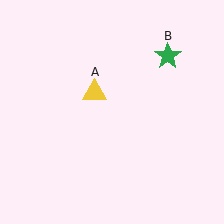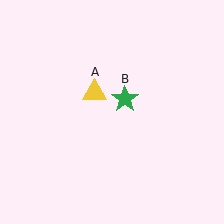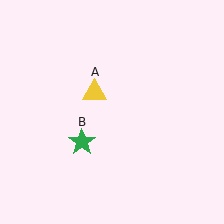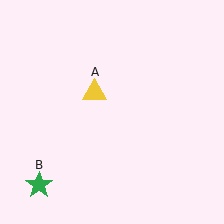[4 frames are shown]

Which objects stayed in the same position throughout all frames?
Yellow triangle (object A) remained stationary.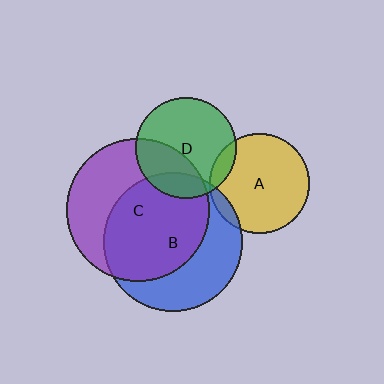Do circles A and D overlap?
Yes.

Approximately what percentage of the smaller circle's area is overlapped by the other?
Approximately 10%.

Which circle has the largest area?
Circle C (purple).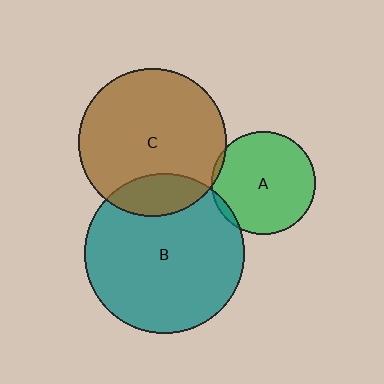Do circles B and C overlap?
Yes.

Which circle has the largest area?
Circle B (teal).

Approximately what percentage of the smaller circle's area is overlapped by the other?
Approximately 20%.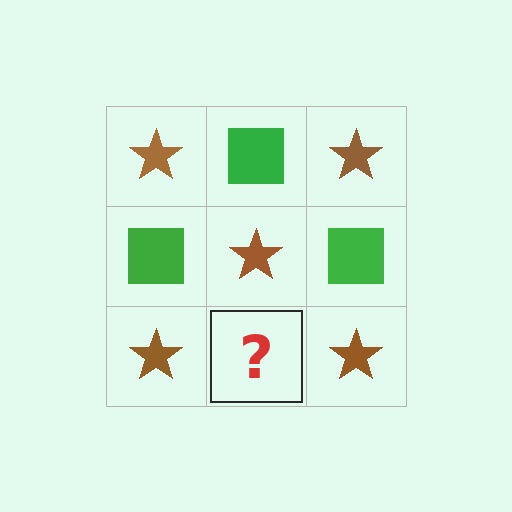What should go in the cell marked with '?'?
The missing cell should contain a green square.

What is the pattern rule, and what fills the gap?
The rule is that it alternates brown star and green square in a checkerboard pattern. The gap should be filled with a green square.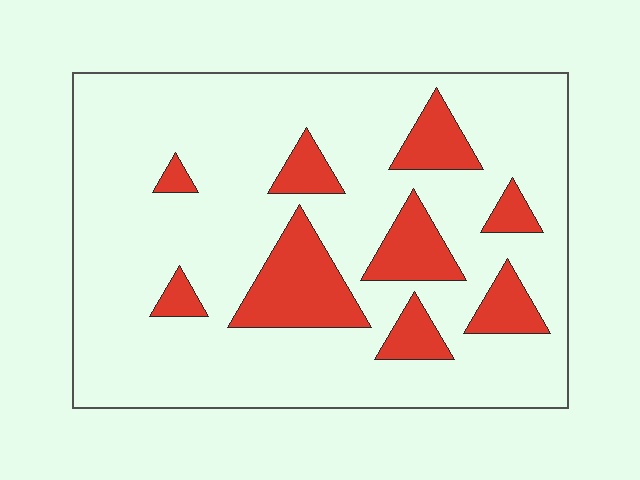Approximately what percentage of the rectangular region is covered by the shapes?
Approximately 20%.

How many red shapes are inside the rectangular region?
9.